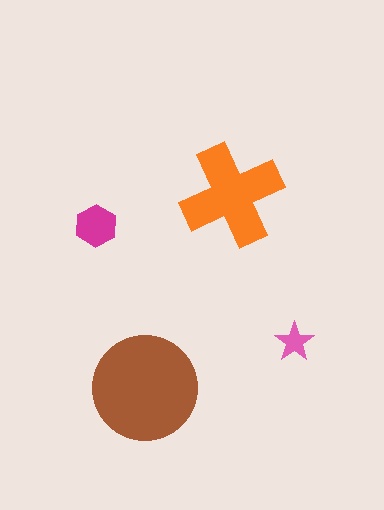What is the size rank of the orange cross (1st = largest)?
2nd.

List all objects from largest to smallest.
The brown circle, the orange cross, the magenta hexagon, the pink star.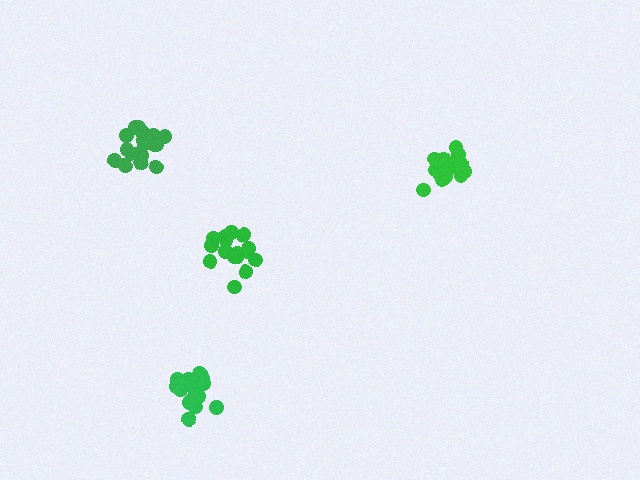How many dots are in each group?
Group 1: 16 dots, Group 2: 14 dots, Group 3: 17 dots, Group 4: 18 dots (65 total).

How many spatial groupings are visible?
There are 4 spatial groupings.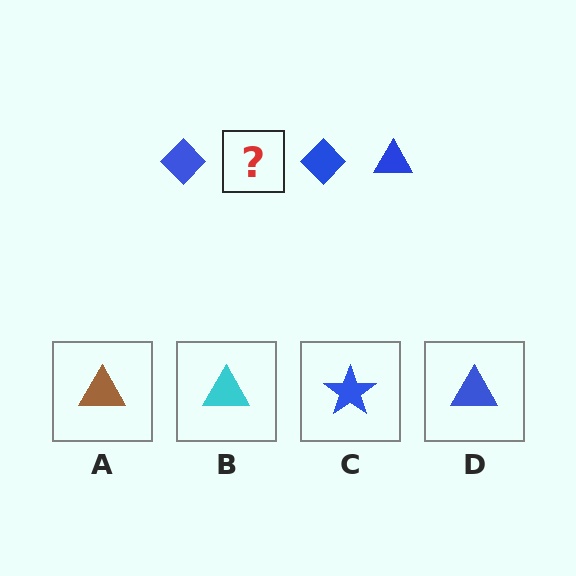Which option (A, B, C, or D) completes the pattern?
D.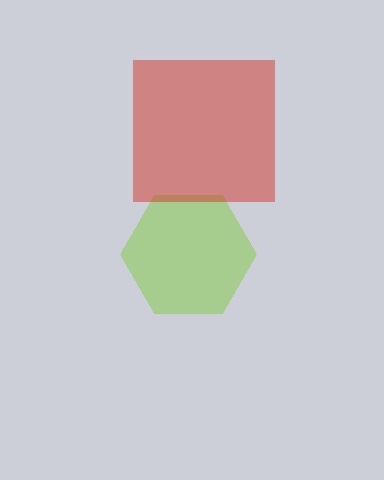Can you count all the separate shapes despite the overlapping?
Yes, there are 2 separate shapes.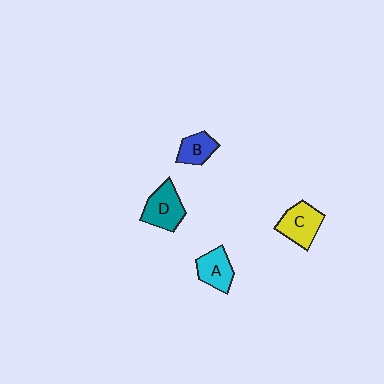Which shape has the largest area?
Shape D (teal).